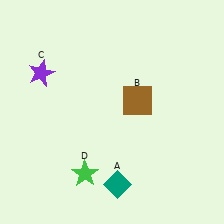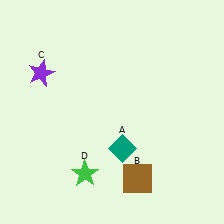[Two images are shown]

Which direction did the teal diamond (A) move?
The teal diamond (A) moved up.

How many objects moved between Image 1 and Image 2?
2 objects moved between the two images.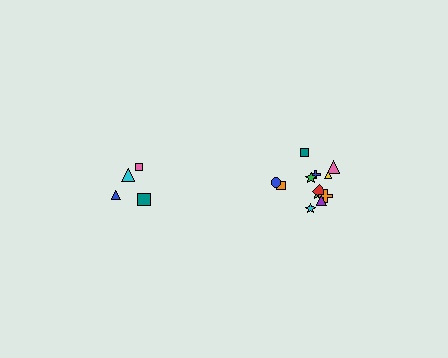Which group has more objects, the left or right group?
The right group.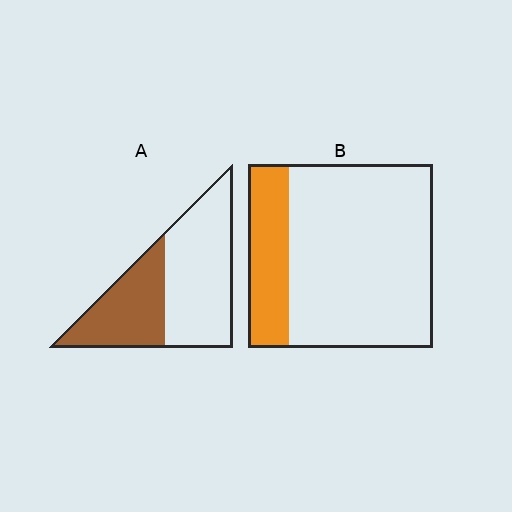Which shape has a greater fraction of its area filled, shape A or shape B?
Shape A.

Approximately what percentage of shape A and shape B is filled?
A is approximately 40% and B is approximately 20%.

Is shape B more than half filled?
No.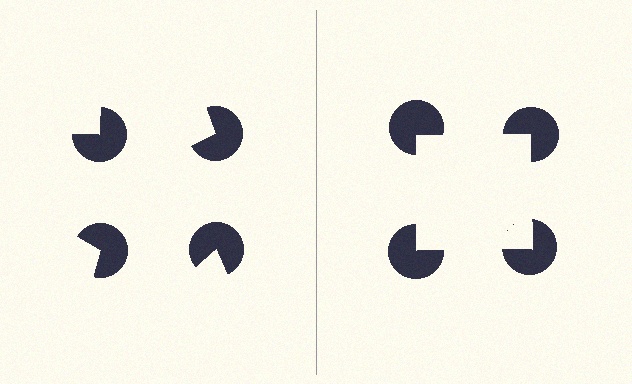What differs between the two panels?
The pac-man discs are positioned identically on both sides; only the wedge orientations differ. On the right they align to a square; on the left they are misaligned.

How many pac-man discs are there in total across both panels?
8 — 4 on each side.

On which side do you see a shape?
An illusory square appears on the right side. On the left side the wedge cuts are rotated, so no coherent shape forms.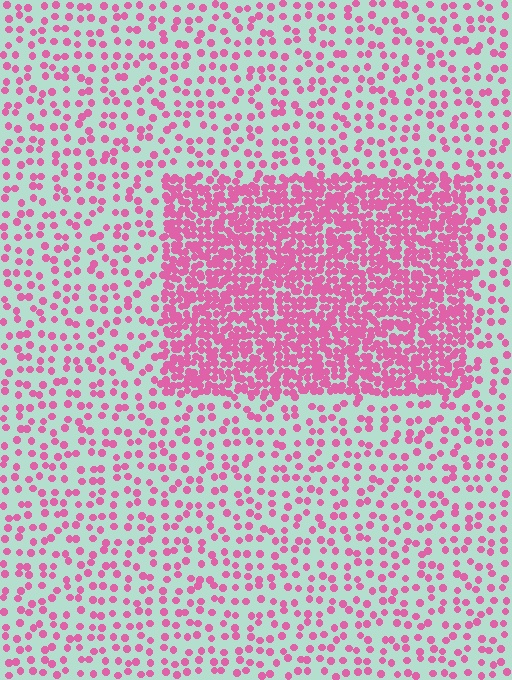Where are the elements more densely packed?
The elements are more densely packed inside the rectangle boundary.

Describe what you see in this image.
The image contains small pink elements arranged at two different densities. A rectangle-shaped region is visible where the elements are more densely packed than the surrounding area.